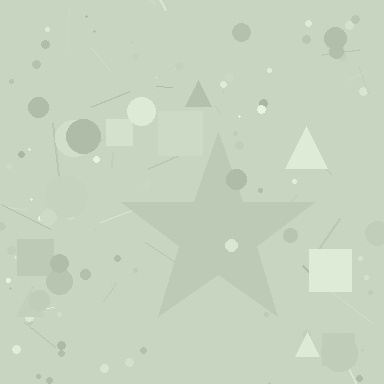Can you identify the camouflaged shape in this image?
The camouflaged shape is a star.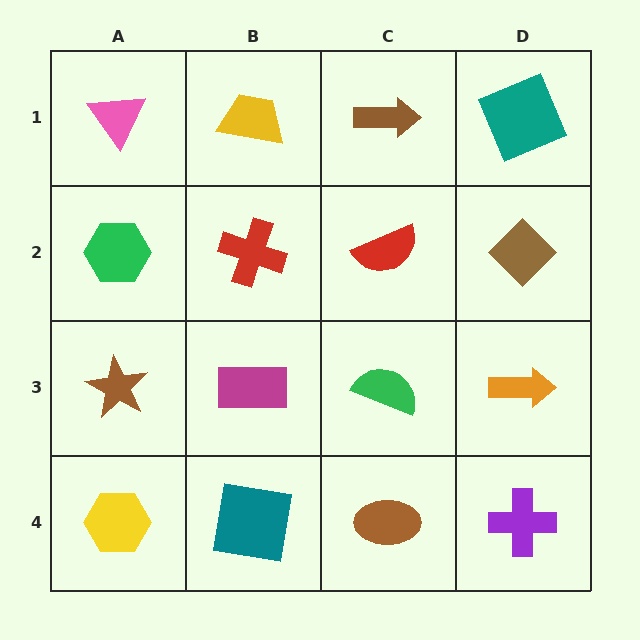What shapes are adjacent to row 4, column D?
An orange arrow (row 3, column D), a brown ellipse (row 4, column C).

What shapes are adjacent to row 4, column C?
A green semicircle (row 3, column C), a teal square (row 4, column B), a purple cross (row 4, column D).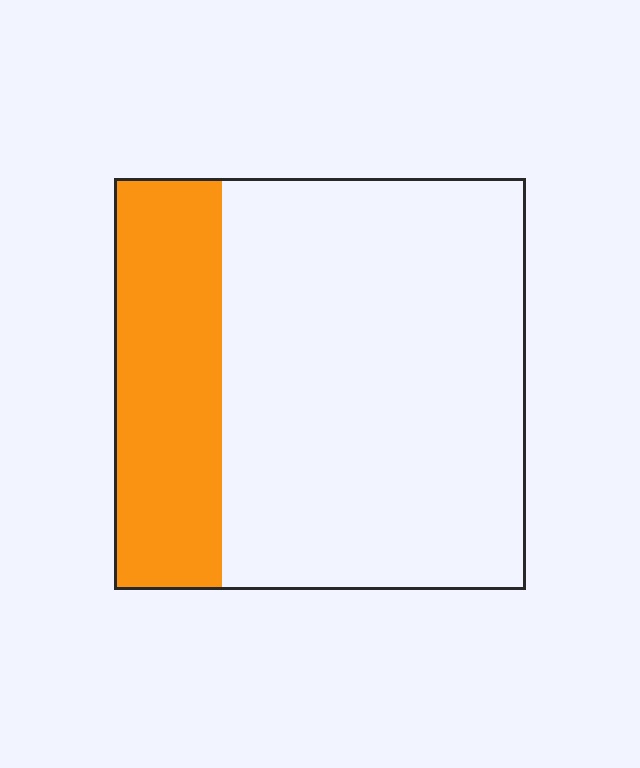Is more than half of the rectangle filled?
No.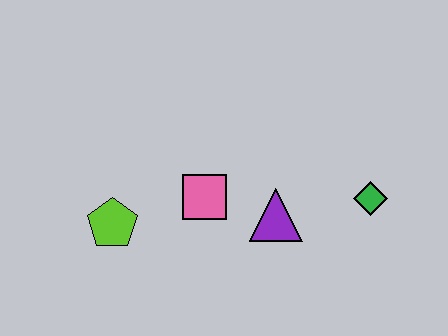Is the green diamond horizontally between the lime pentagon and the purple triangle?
No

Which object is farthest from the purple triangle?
The lime pentagon is farthest from the purple triangle.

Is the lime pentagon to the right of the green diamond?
No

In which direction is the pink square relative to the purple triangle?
The pink square is to the left of the purple triangle.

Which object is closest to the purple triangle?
The pink square is closest to the purple triangle.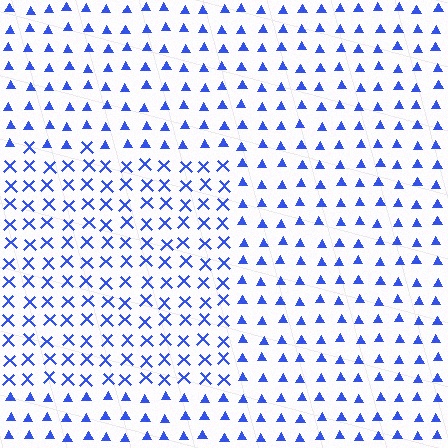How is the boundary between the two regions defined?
The boundary is defined by a change in element shape: X marks inside vs. triangles outside. All elements share the same color and spacing.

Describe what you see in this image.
The image is filled with small blue elements arranged in a uniform grid. A rectangle-shaped region contains X marks, while the surrounding area contains triangles. The boundary is defined purely by the change in element shape.